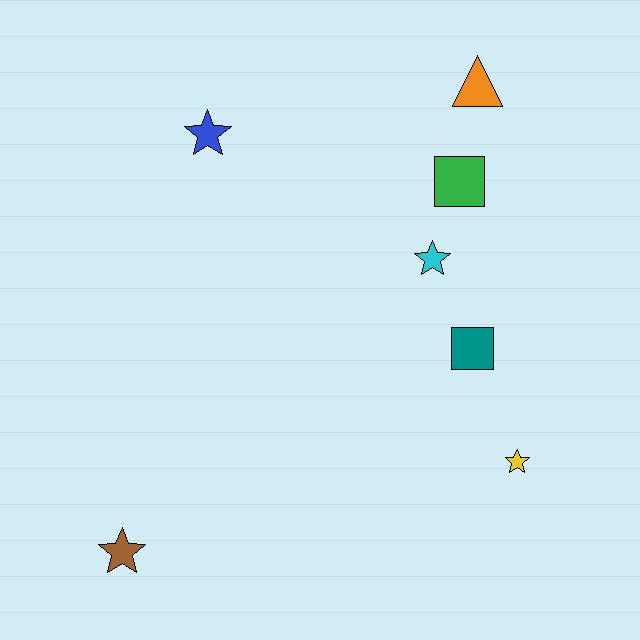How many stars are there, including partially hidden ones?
There are 4 stars.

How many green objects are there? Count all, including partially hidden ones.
There is 1 green object.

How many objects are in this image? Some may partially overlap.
There are 7 objects.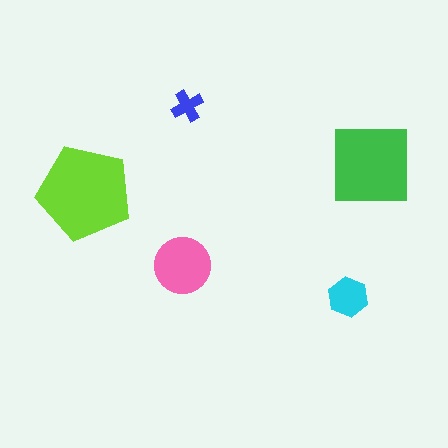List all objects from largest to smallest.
The lime pentagon, the green square, the pink circle, the cyan hexagon, the blue cross.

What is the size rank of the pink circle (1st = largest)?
3rd.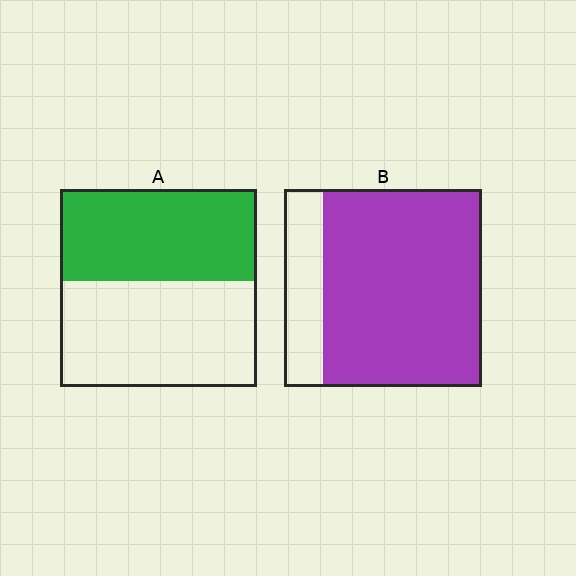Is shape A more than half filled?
Roughly half.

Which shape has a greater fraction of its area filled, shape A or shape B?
Shape B.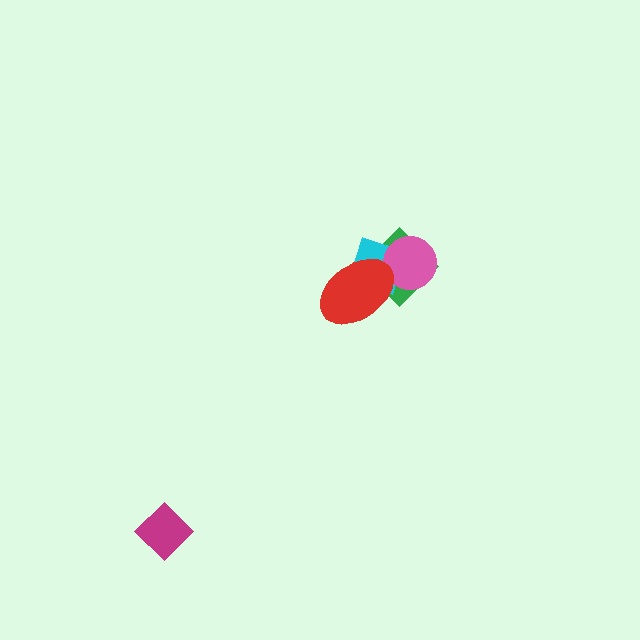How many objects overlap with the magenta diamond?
0 objects overlap with the magenta diamond.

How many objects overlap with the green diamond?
3 objects overlap with the green diamond.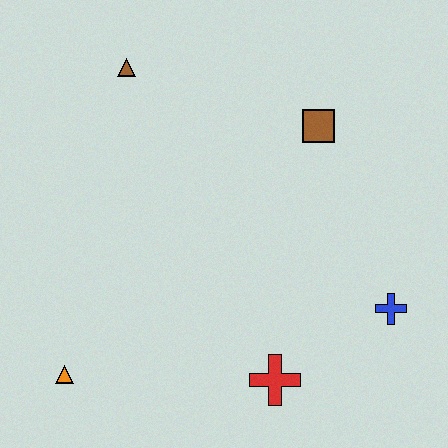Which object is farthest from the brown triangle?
The blue cross is farthest from the brown triangle.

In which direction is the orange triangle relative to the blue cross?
The orange triangle is to the left of the blue cross.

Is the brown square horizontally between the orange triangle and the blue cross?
Yes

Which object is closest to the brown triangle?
The brown square is closest to the brown triangle.